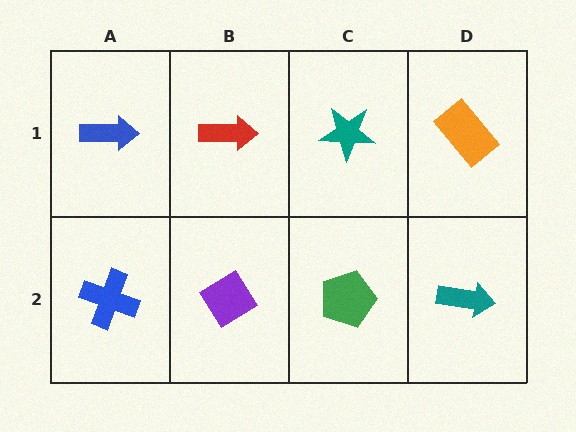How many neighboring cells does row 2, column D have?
2.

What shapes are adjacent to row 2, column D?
An orange rectangle (row 1, column D), a green pentagon (row 2, column C).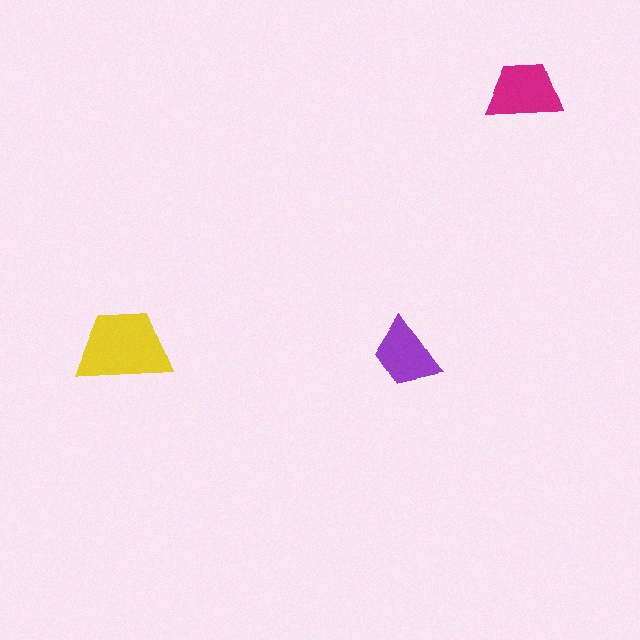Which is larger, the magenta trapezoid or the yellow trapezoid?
The yellow one.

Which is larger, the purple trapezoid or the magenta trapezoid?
The magenta one.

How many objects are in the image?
There are 3 objects in the image.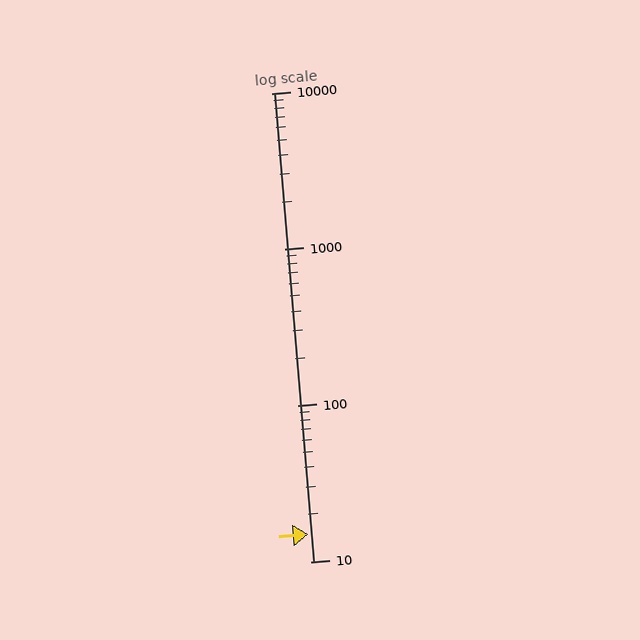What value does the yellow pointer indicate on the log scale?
The pointer indicates approximately 15.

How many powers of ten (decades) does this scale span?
The scale spans 3 decades, from 10 to 10000.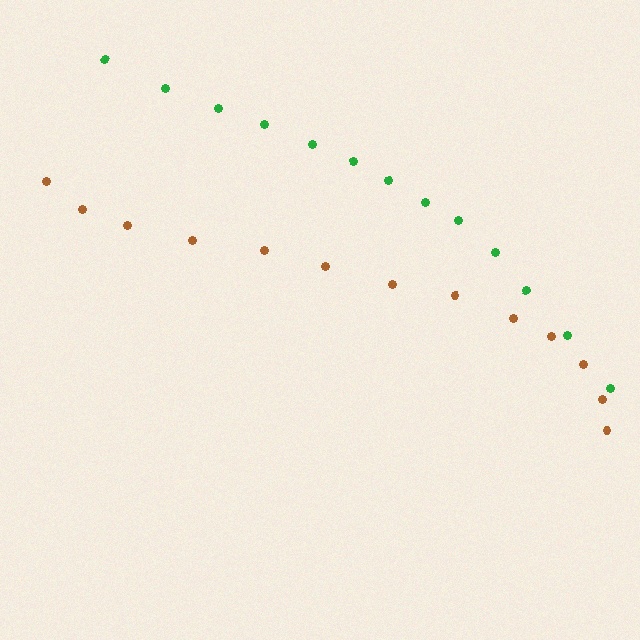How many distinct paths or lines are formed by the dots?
There are 2 distinct paths.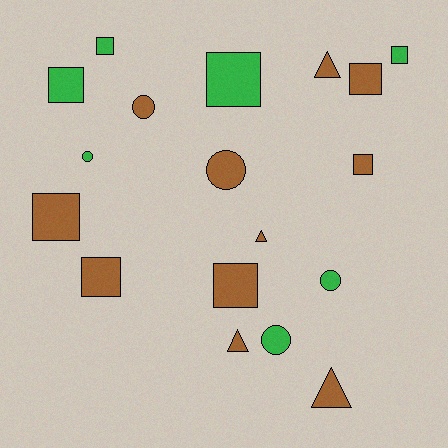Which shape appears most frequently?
Square, with 9 objects.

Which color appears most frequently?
Brown, with 11 objects.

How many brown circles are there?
There are 2 brown circles.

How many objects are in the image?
There are 18 objects.